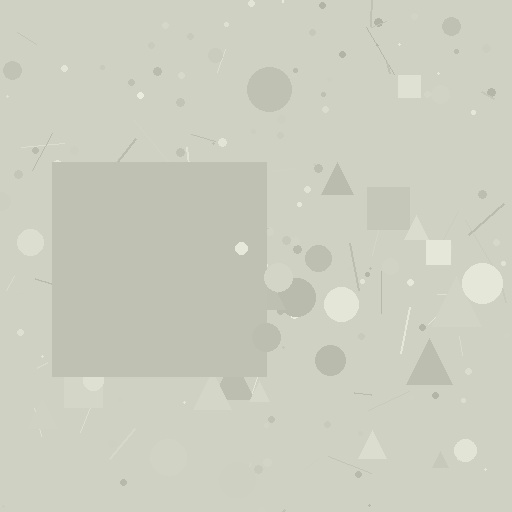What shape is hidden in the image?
A square is hidden in the image.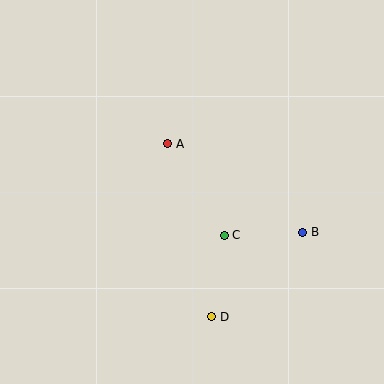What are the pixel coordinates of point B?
Point B is at (303, 232).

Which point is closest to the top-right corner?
Point B is closest to the top-right corner.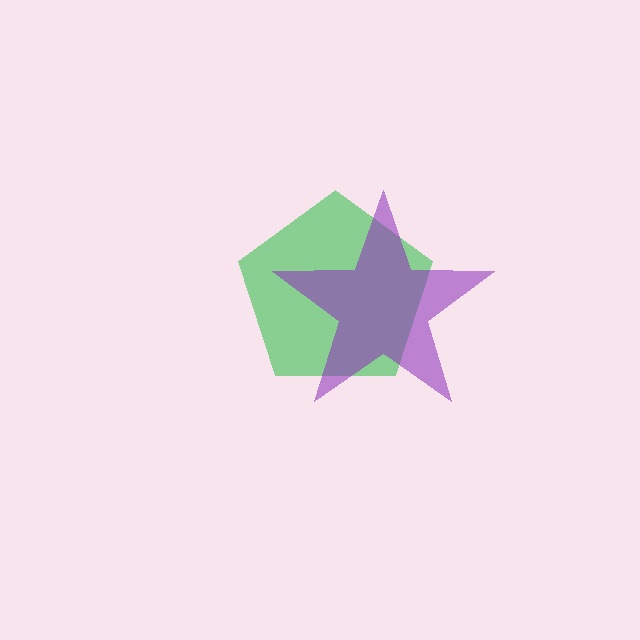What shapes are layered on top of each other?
The layered shapes are: a green pentagon, a purple star.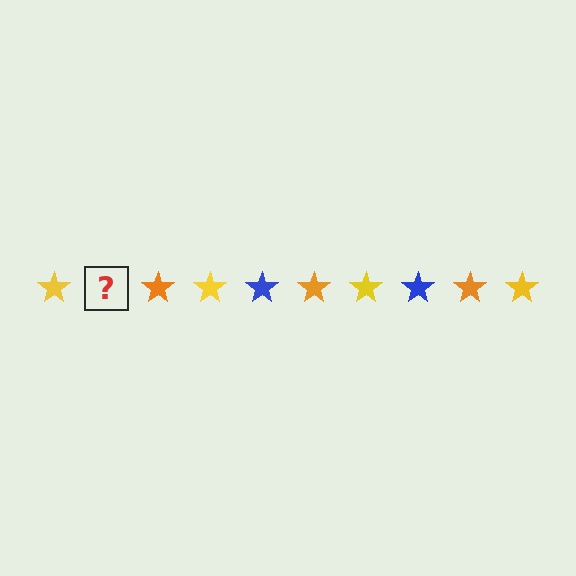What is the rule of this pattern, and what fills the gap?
The rule is that the pattern cycles through yellow, blue, orange stars. The gap should be filled with a blue star.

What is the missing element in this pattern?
The missing element is a blue star.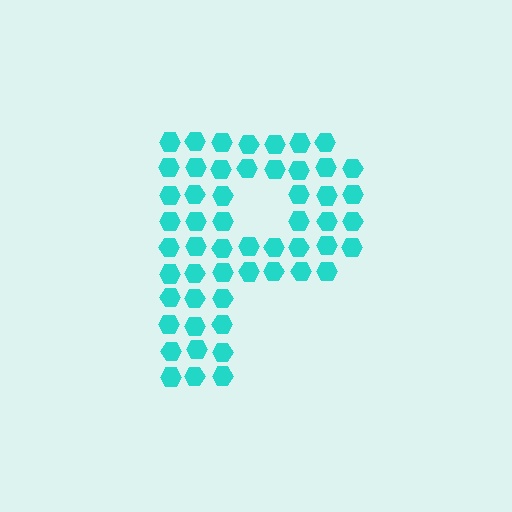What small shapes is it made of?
It is made of small hexagons.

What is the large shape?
The large shape is the letter P.